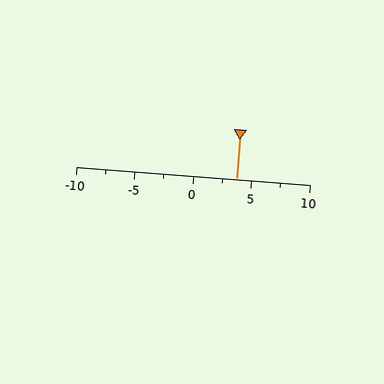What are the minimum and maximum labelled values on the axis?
The axis runs from -10 to 10.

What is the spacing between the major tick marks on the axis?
The major ticks are spaced 5 apart.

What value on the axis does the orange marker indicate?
The marker indicates approximately 3.8.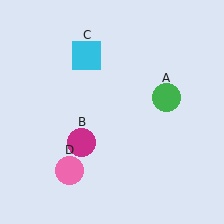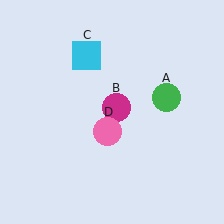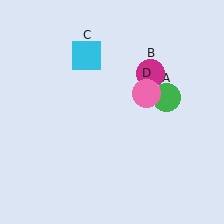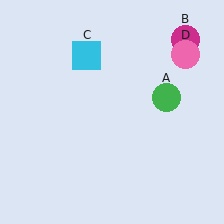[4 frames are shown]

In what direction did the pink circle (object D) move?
The pink circle (object D) moved up and to the right.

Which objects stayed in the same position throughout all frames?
Green circle (object A) and cyan square (object C) remained stationary.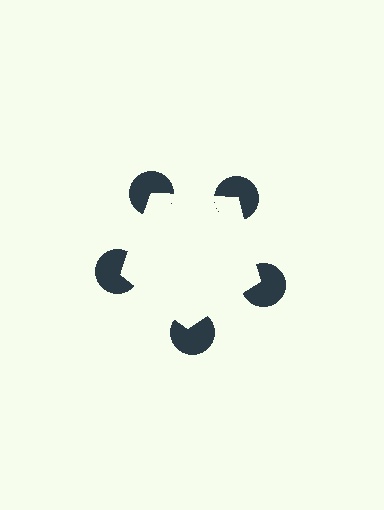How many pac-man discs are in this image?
There are 5 — one at each vertex of the illusory pentagon.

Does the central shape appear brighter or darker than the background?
It typically appears slightly brighter than the background, even though no actual brightness change is drawn.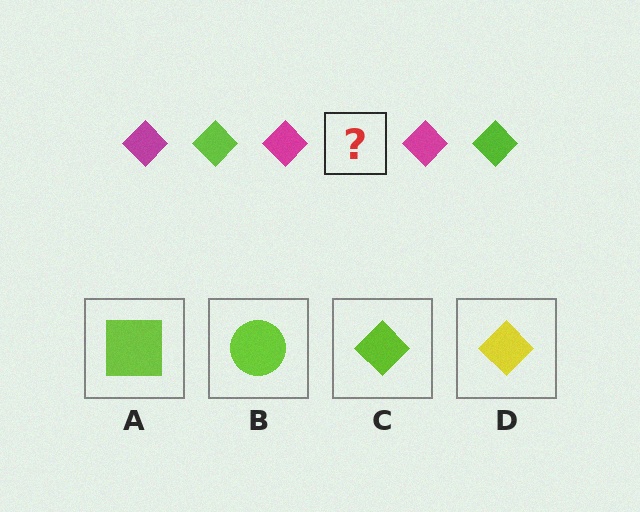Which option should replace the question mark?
Option C.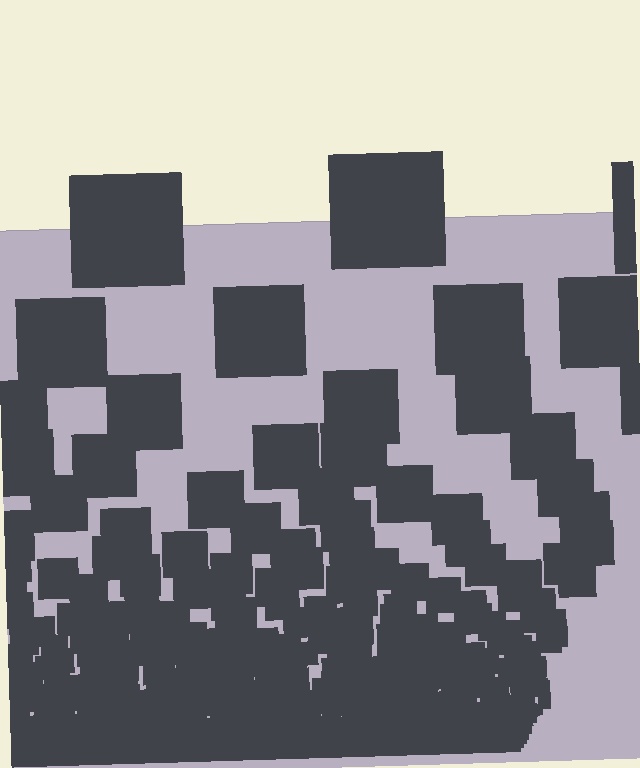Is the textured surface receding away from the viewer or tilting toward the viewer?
The surface appears to tilt toward the viewer. Texture elements get larger and sparser toward the top.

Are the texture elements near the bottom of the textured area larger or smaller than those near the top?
Smaller. The gradient is inverted — elements near the bottom are smaller and denser.